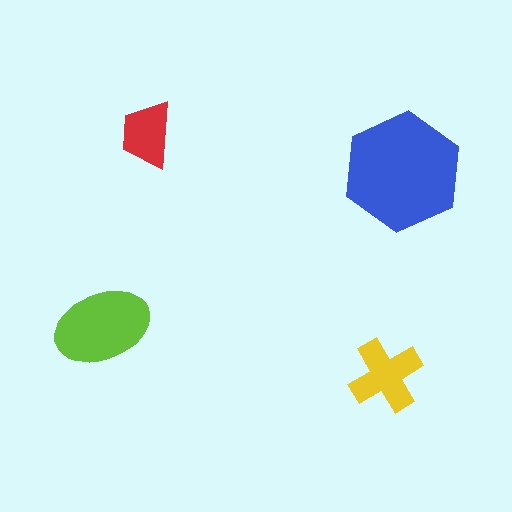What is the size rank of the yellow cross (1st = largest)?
3rd.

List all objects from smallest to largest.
The red trapezoid, the yellow cross, the lime ellipse, the blue hexagon.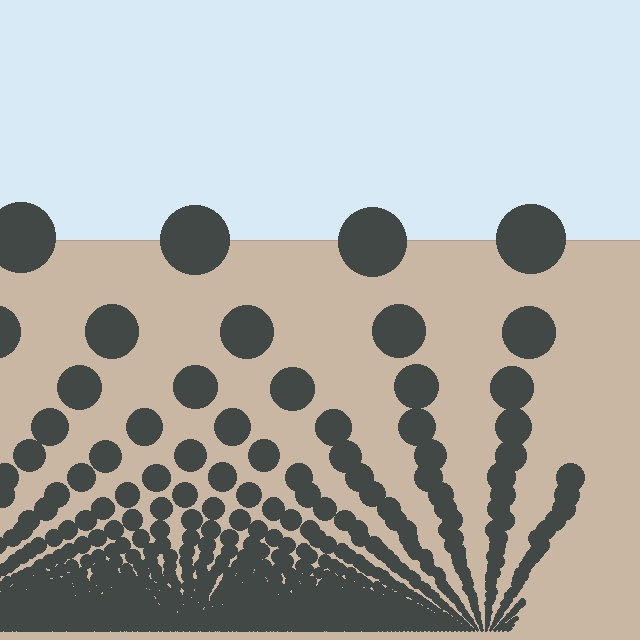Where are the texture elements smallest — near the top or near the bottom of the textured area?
Near the bottom.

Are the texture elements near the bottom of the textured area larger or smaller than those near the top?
Smaller. The gradient is inverted — elements near the bottom are smaller and denser.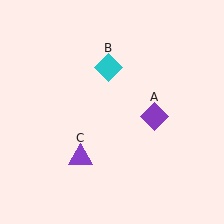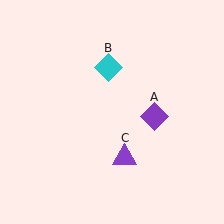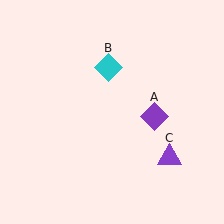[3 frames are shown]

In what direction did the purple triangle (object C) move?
The purple triangle (object C) moved right.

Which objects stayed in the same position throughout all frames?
Purple diamond (object A) and cyan diamond (object B) remained stationary.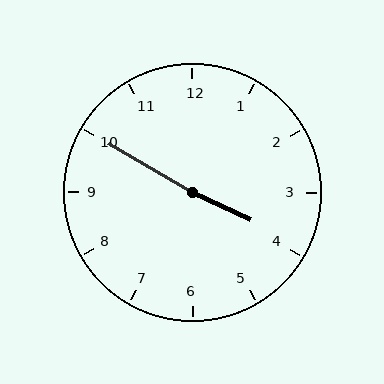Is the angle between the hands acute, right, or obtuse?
It is obtuse.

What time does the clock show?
3:50.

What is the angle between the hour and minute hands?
Approximately 175 degrees.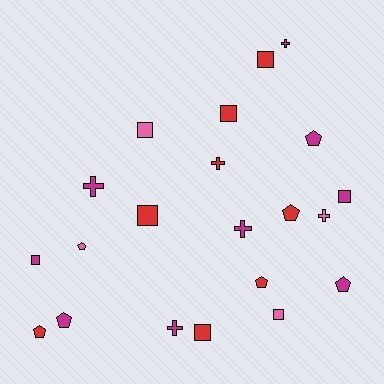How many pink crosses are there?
There is 1 pink cross.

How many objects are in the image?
There are 21 objects.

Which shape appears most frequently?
Square, with 8 objects.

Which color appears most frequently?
Magenta, with 9 objects.